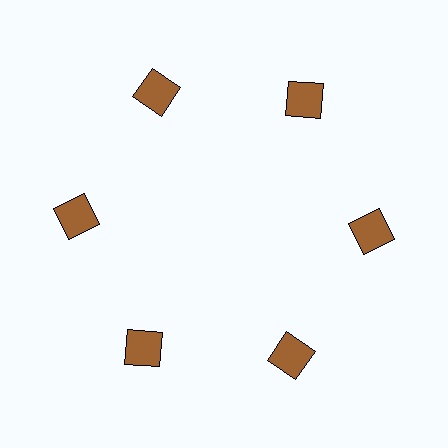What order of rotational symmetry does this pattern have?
This pattern has 6-fold rotational symmetry.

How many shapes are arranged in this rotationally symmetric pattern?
There are 6 shapes, arranged in 6 groups of 1.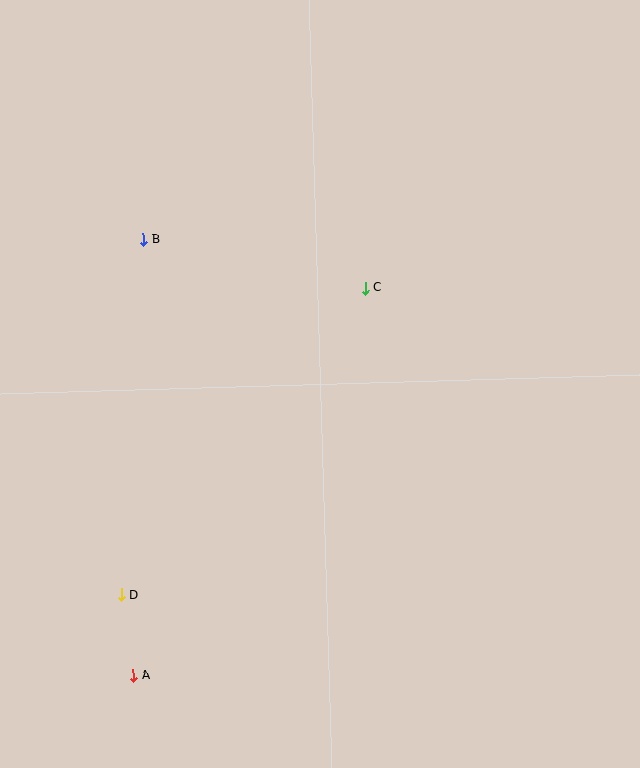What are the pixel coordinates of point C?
Point C is at (365, 288).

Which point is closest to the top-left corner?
Point B is closest to the top-left corner.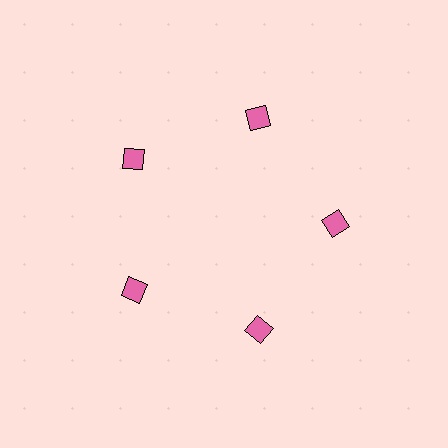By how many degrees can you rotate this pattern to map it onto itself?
The pattern maps onto itself every 72 degrees of rotation.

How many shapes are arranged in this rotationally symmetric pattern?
There are 5 shapes, arranged in 5 groups of 1.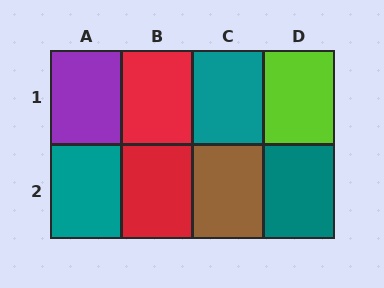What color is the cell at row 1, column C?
Teal.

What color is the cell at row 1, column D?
Lime.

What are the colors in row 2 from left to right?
Teal, red, brown, teal.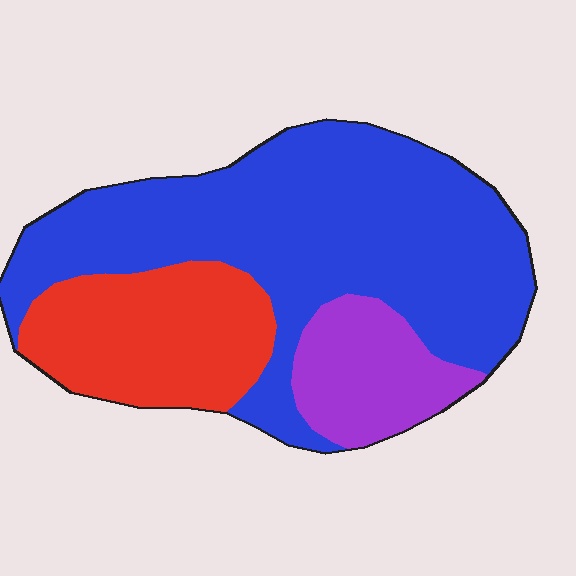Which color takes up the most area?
Blue, at roughly 60%.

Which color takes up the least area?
Purple, at roughly 15%.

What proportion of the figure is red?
Red takes up less than a quarter of the figure.